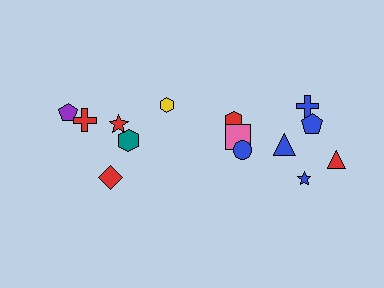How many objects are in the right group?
There are 8 objects.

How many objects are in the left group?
There are 6 objects.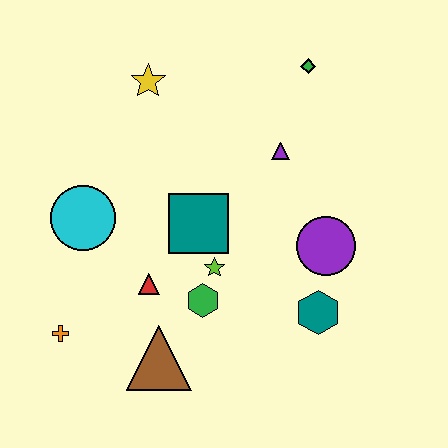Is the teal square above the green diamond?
No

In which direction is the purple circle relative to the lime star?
The purple circle is to the right of the lime star.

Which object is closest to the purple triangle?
The green diamond is closest to the purple triangle.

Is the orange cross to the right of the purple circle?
No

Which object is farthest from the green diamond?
The orange cross is farthest from the green diamond.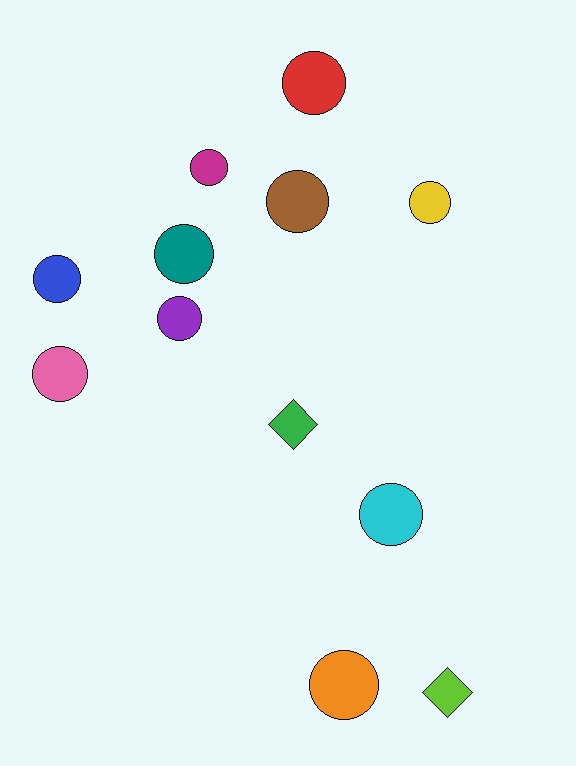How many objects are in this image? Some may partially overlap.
There are 12 objects.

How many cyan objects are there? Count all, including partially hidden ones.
There is 1 cyan object.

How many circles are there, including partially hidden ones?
There are 10 circles.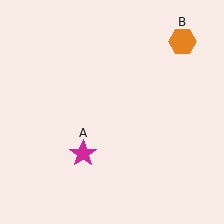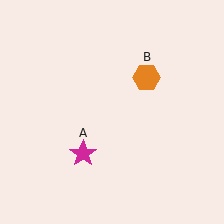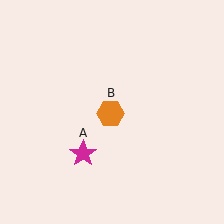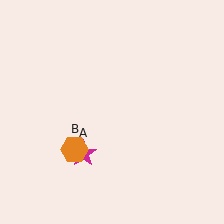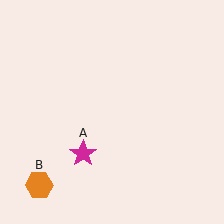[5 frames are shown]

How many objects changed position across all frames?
1 object changed position: orange hexagon (object B).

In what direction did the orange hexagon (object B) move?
The orange hexagon (object B) moved down and to the left.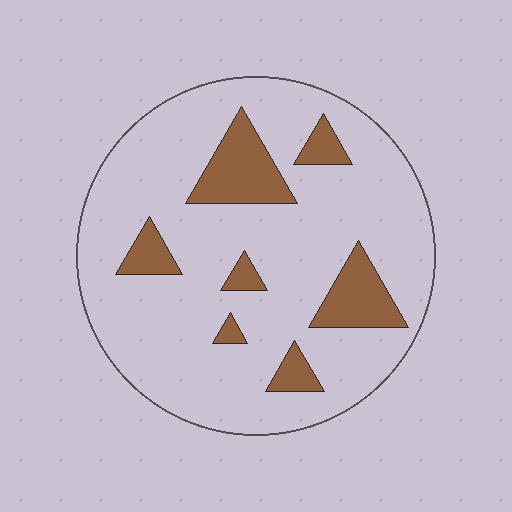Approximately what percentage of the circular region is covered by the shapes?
Approximately 15%.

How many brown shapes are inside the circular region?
7.